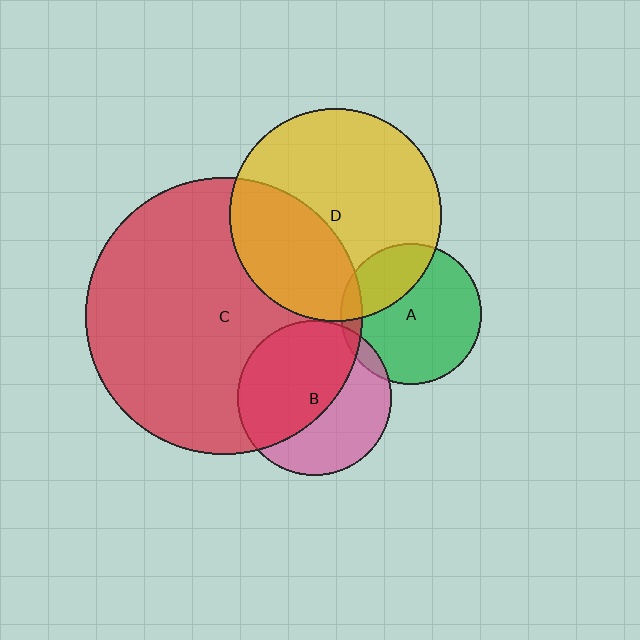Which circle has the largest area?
Circle C (red).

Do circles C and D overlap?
Yes.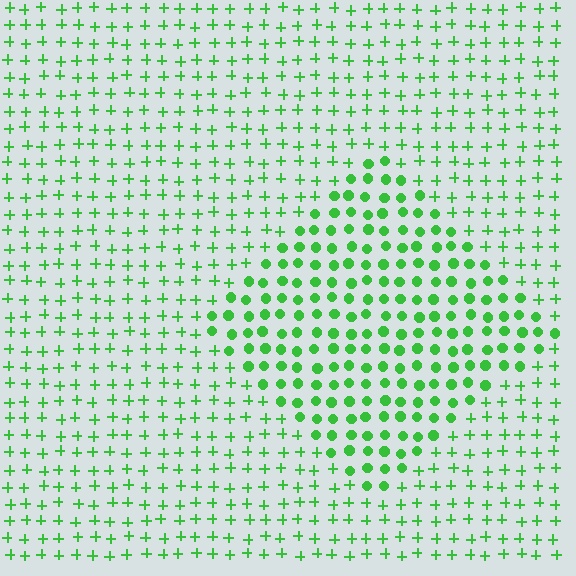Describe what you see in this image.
The image is filled with small green elements arranged in a uniform grid. A diamond-shaped region contains circles, while the surrounding area contains plus signs. The boundary is defined purely by the change in element shape.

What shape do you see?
I see a diamond.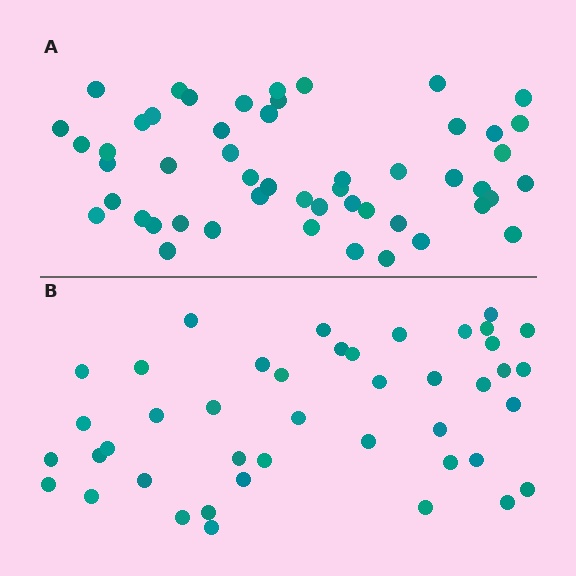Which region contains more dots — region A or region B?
Region A (the top region) has more dots.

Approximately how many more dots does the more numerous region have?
Region A has roughly 8 or so more dots than region B.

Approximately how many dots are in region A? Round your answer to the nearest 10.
About 50 dots. (The exact count is 51, which rounds to 50.)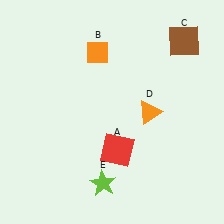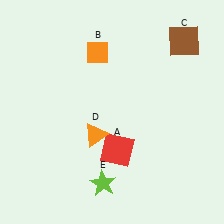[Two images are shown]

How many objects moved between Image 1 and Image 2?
1 object moved between the two images.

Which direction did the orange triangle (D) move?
The orange triangle (D) moved left.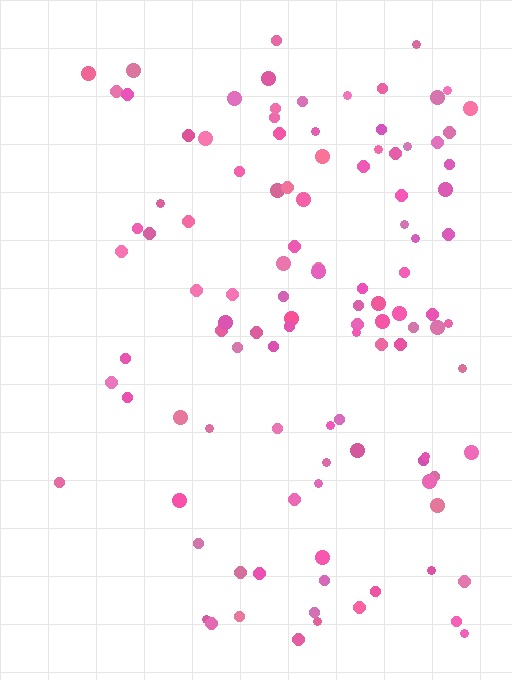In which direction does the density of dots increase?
From left to right, with the right side densest.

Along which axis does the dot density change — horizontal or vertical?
Horizontal.